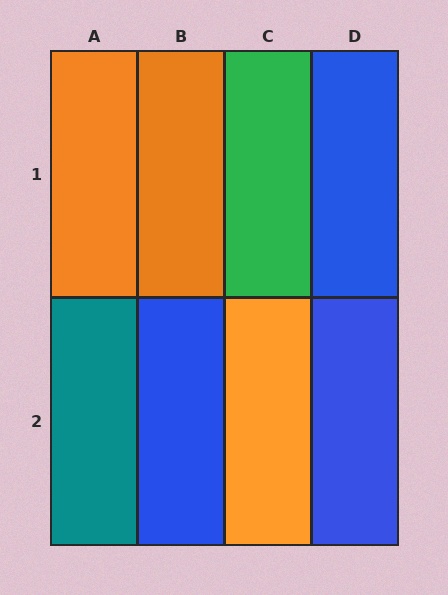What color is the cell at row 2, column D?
Blue.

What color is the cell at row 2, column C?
Orange.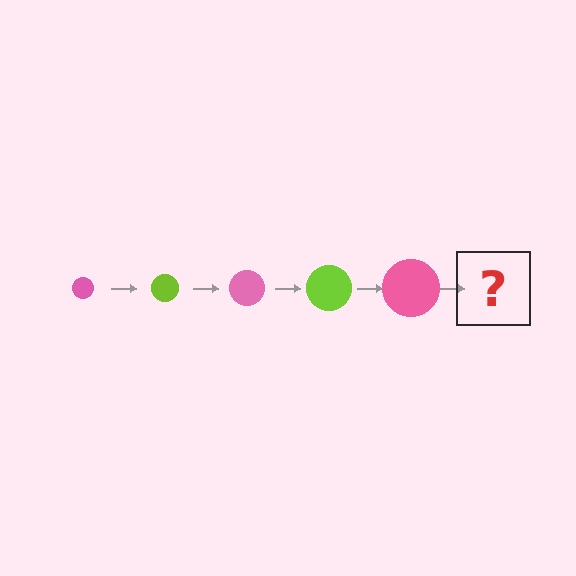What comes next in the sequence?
The next element should be a lime circle, larger than the previous one.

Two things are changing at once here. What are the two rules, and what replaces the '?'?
The two rules are that the circle grows larger each step and the color cycles through pink and lime. The '?' should be a lime circle, larger than the previous one.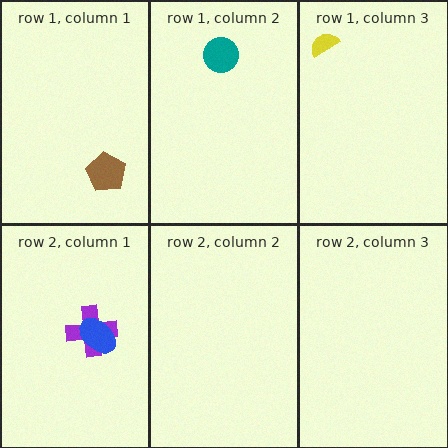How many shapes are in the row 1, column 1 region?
1.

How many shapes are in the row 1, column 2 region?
1.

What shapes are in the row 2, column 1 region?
The purple cross, the blue ellipse.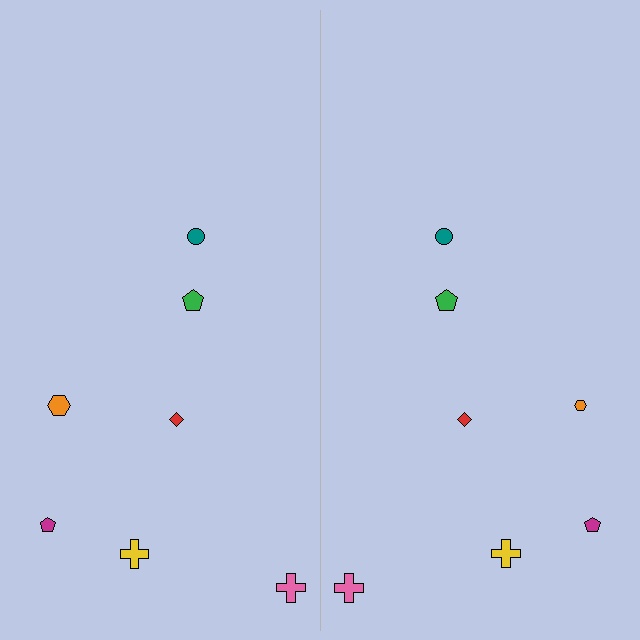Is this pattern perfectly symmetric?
No, the pattern is not perfectly symmetric. The orange hexagon on the right side has a different size than its mirror counterpart.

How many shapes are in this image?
There are 14 shapes in this image.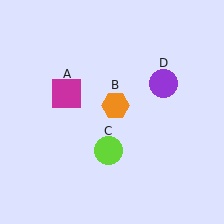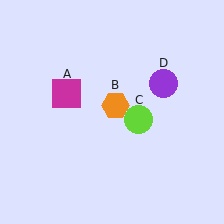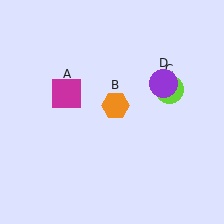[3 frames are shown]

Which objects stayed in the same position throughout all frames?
Magenta square (object A) and orange hexagon (object B) and purple circle (object D) remained stationary.